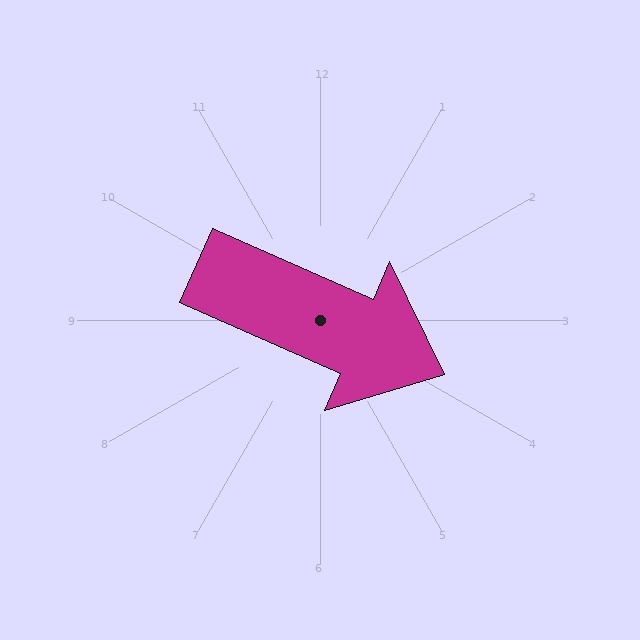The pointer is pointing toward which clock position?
Roughly 4 o'clock.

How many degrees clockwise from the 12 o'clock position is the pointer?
Approximately 114 degrees.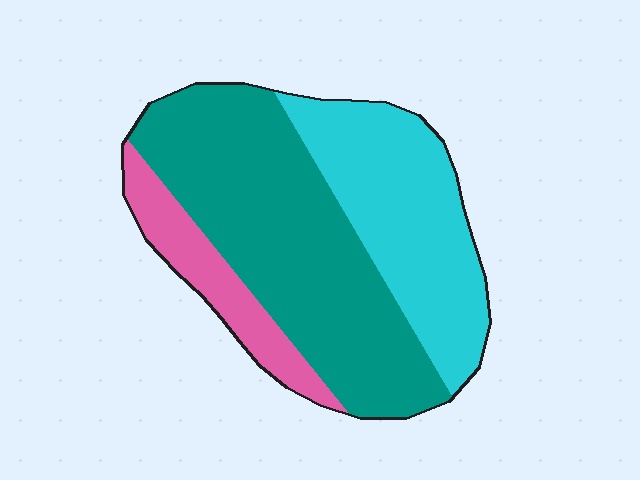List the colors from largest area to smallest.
From largest to smallest: teal, cyan, pink.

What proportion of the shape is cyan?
Cyan takes up about one third (1/3) of the shape.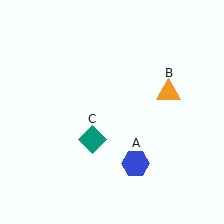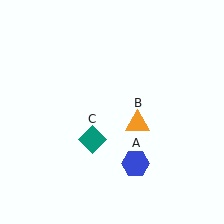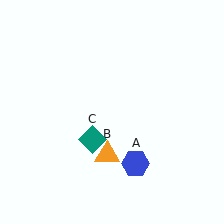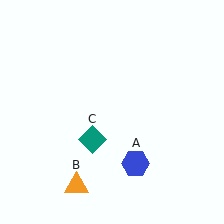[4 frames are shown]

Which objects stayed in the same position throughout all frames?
Blue hexagon (object A) and teal diamond (object C) remained stationary.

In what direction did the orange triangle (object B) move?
The orange triangle (object B) moved down and to the left.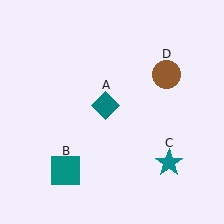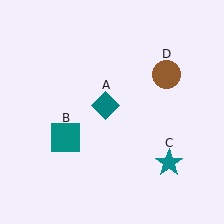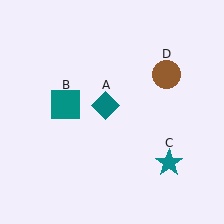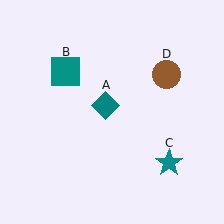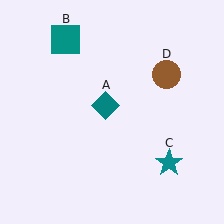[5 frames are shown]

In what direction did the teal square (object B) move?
The teal square (object B) moved up.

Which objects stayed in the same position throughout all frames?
Teal diamond (object A) and teal star (object C) and brown circle (object D) remained stationary.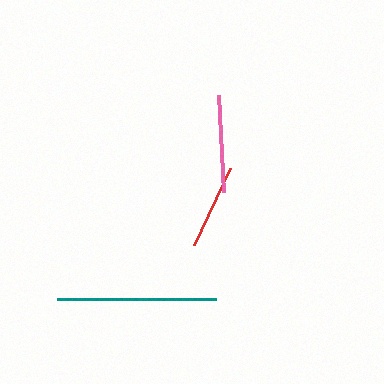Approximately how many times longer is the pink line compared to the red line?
The pink line is approximately 1.1 times the length of the red line.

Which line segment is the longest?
The teal line is the longest at approximately 159 pixels.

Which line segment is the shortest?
The red line is the shortest at approximately 85 pixels.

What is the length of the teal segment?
The teal segment is approximately 159 pixels long.